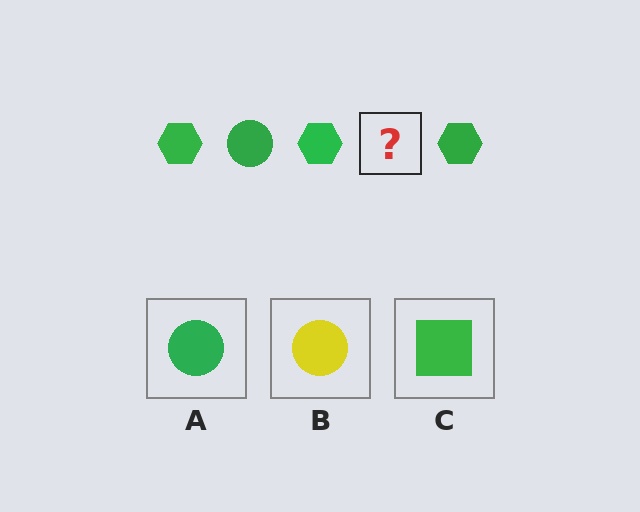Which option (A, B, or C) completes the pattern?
A.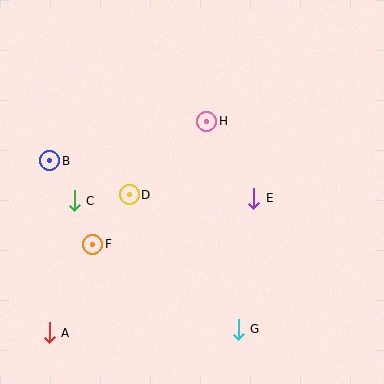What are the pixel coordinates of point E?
Point E is at (254, 198).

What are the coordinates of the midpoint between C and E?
The midpoint between C and E is at (164, 200).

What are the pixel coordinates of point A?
Point A is at (49, 333).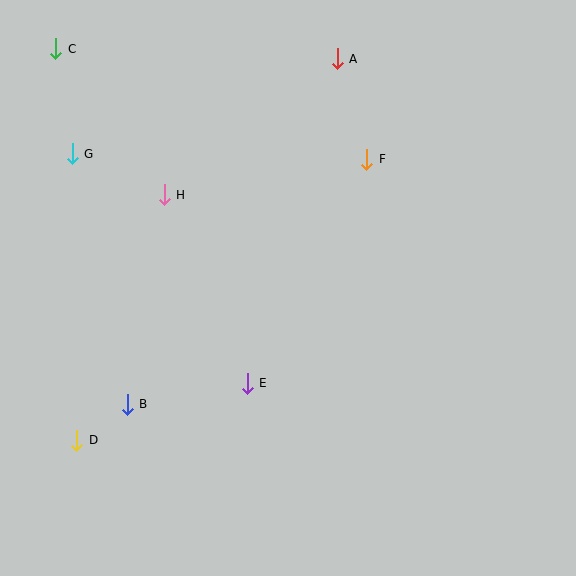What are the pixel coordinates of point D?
Point D is at (77, 440).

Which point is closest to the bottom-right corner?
Point E is closest to the bottom-right corner.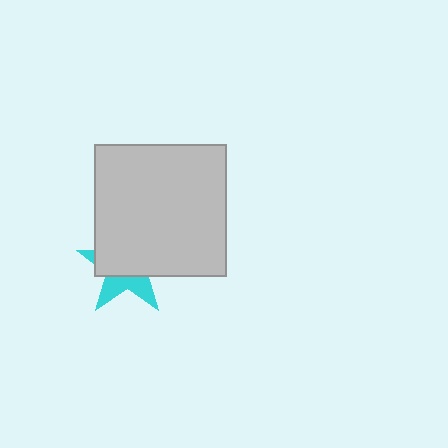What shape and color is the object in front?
The object in front is a light gray square.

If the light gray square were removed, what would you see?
You would see the complete cyan star.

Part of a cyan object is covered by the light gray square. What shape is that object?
It is a star.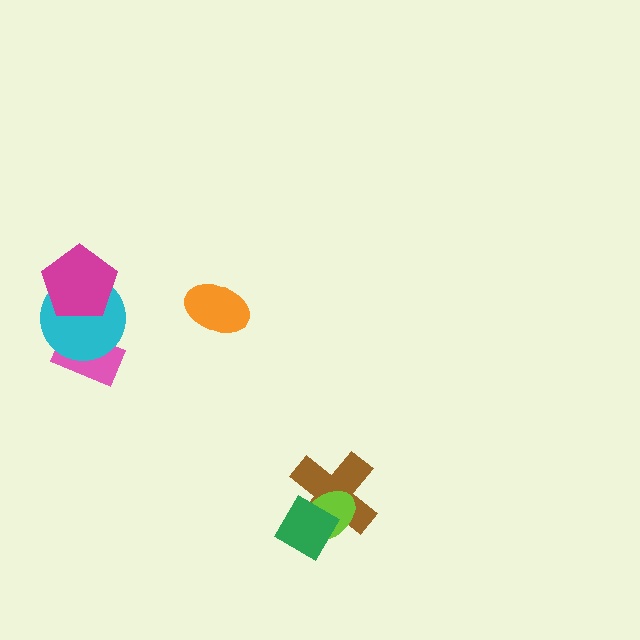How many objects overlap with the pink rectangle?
1 object overlaps with the pink rectangle.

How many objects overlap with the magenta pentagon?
1 object overlaps with the magenta pentagon.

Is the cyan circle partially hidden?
Yes, it is partially covered by another shape.